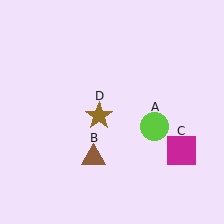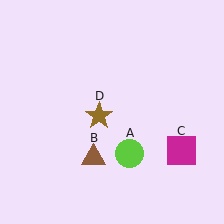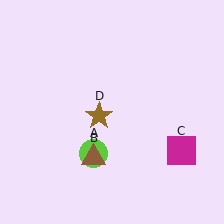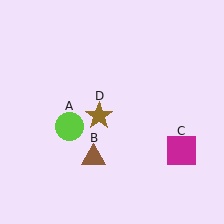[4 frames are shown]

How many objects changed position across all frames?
1 object changed position: lime circle (object A).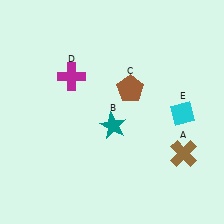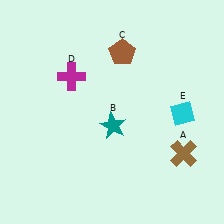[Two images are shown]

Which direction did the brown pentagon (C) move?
The brown pentagon (C) moved up.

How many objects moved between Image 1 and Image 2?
1 object moved between the two images.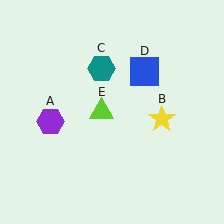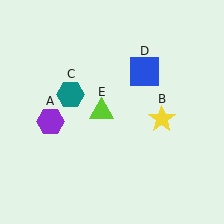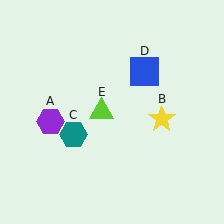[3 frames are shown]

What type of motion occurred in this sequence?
The teal hexagon (object C) rotated counterclockwise around the center of the scene.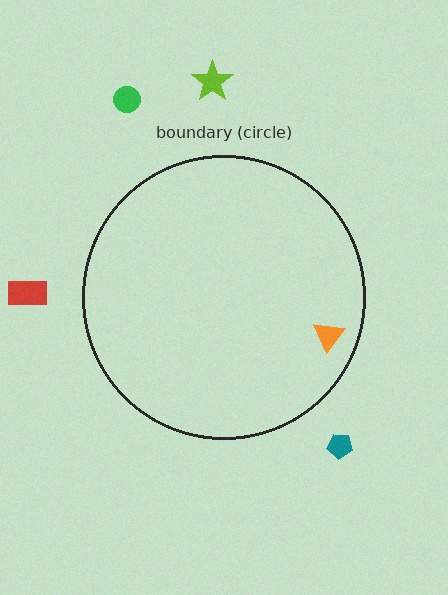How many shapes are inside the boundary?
1 inside, 4 outside.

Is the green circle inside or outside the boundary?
Outside.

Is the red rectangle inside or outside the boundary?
Outside.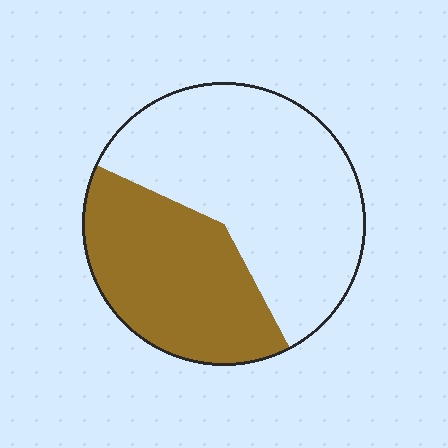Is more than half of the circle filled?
No.